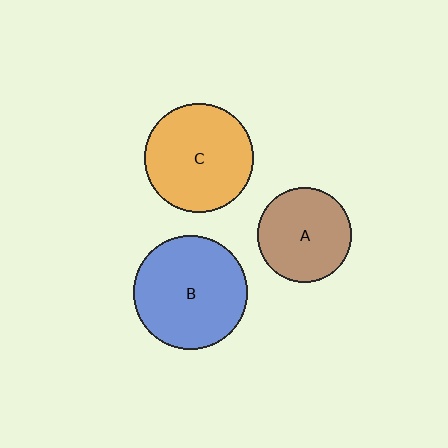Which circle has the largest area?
Circle B (blue).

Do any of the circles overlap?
No, none of the circles overlap.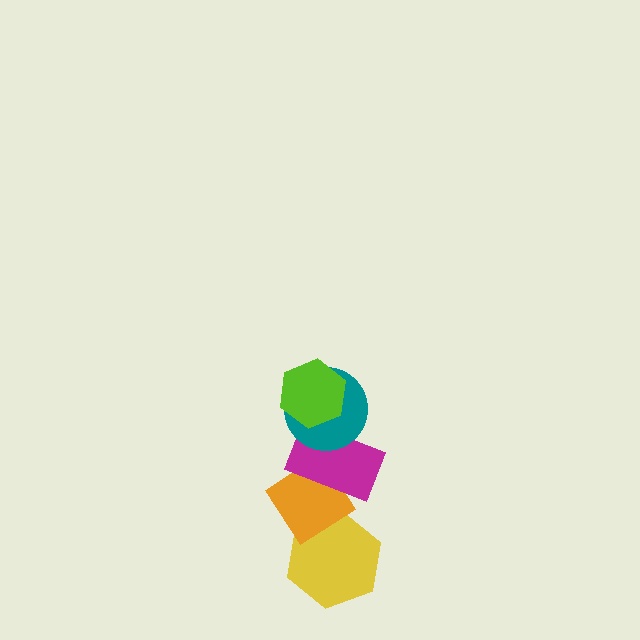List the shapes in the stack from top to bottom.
From top to bottom: the lime hexagon, the teal circle, the magenta rectangle, the orange diamond, the yellow hexagon.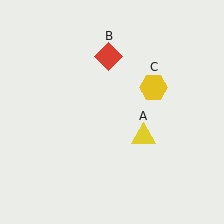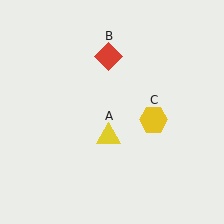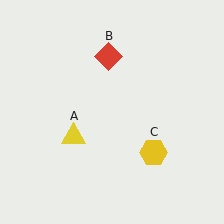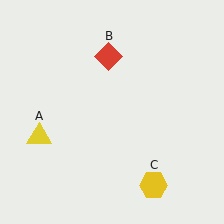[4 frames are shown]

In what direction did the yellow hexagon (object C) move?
The yellow hexagon (object C) moved down.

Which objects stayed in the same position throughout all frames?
Red diamond (object B) remained stationary.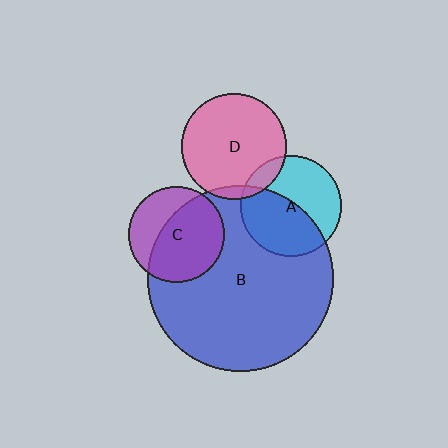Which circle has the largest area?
Circle B (blue).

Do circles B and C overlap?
Yes.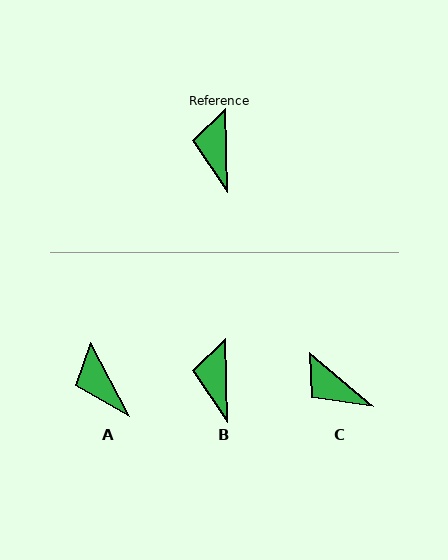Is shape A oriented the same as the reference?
No, it is off by about 27 degrees.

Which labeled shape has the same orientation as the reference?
B.